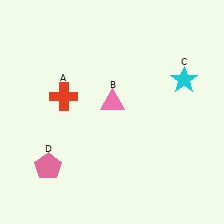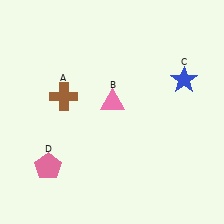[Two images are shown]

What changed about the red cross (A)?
In Image 1, A is red. In Image 2, it changed to brown.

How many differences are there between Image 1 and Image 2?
There are 2 differences between the two images.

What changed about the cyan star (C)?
In Image 1, C is cyan. In Image 2, it changed to blue.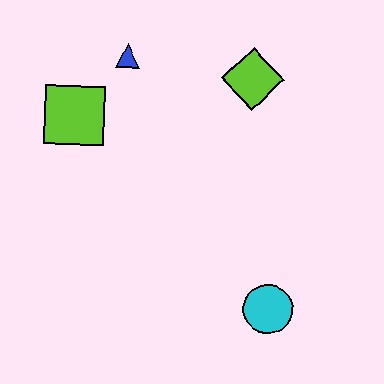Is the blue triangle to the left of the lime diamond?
Yes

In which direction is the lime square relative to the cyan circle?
The lime square is to the left of the cyan circle.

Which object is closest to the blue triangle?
The lime square is closest to the blue triangle.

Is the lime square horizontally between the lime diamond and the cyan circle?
No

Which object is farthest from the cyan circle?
The blue triangle is farthest from the cyan circle.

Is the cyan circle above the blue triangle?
No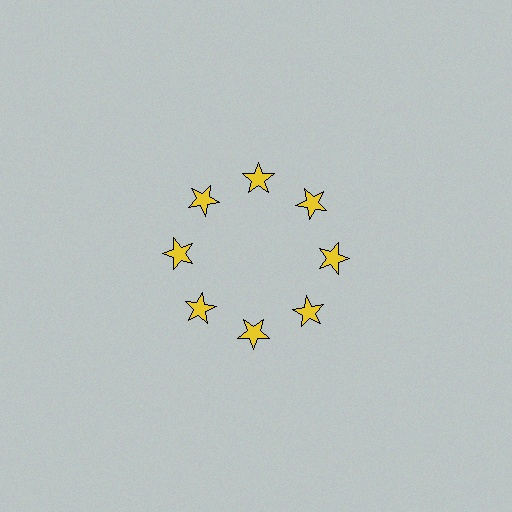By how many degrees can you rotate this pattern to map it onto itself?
The pattern maps onto itself every 45 degrees of rotation.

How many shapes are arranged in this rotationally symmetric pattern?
There are 8 shapes, arranged in 8 groups of 1.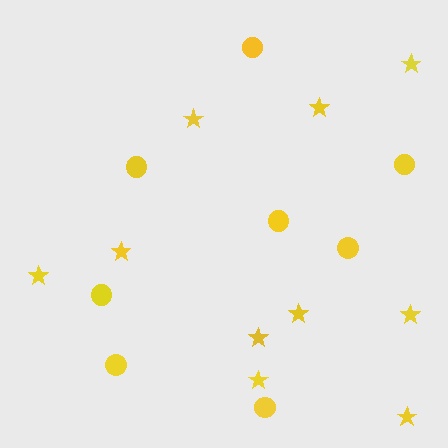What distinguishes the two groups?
There are 2 groups: one group of circles (8) and one group of stars (10).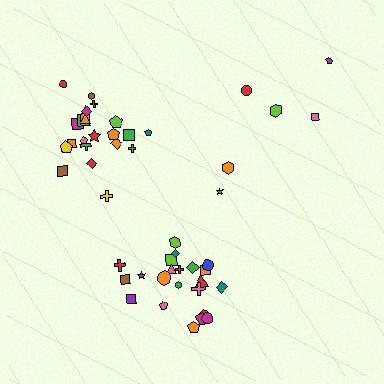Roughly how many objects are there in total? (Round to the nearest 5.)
Roughly 50 objects in total.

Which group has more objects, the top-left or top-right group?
The top-left group.